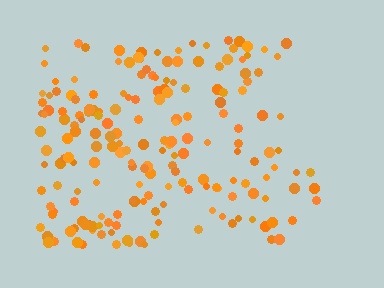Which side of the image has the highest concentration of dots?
The left.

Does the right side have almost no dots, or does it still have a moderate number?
Still a moderate number, just noticeably fewer than the left.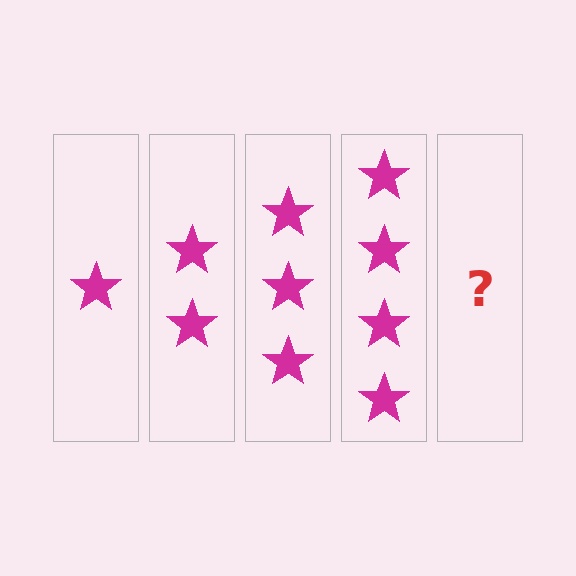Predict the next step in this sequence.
The next step is 5 stars.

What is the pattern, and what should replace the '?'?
The pattern is that each step adds one more star. The '?' should be 5 stars.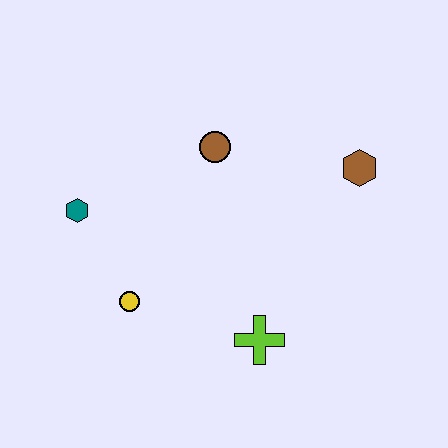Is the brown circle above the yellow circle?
Yes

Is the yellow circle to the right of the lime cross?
No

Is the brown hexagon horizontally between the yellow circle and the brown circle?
No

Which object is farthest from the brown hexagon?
The teal hexagon is farthest from the brown hexagon.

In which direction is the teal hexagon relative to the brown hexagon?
The teal hexagon is to the left of the brown hexagon.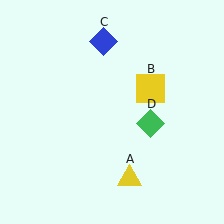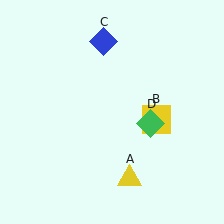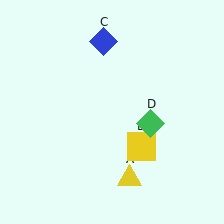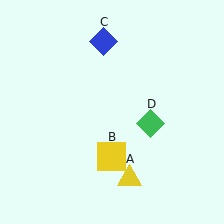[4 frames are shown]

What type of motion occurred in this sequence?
The yellow square (object B) rotated clockwise around the center of the scene.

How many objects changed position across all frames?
1 object changed position: yellow square (object B).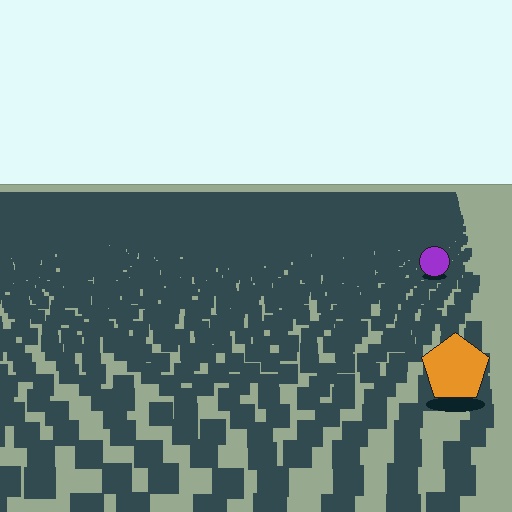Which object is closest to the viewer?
The orange pentagon is closest. The texture marks near it are larger and more spread out.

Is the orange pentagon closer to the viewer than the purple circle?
Yes. The orange pentagon is closer — you can tell from the texture gradient: the ground texture is coarser near it.